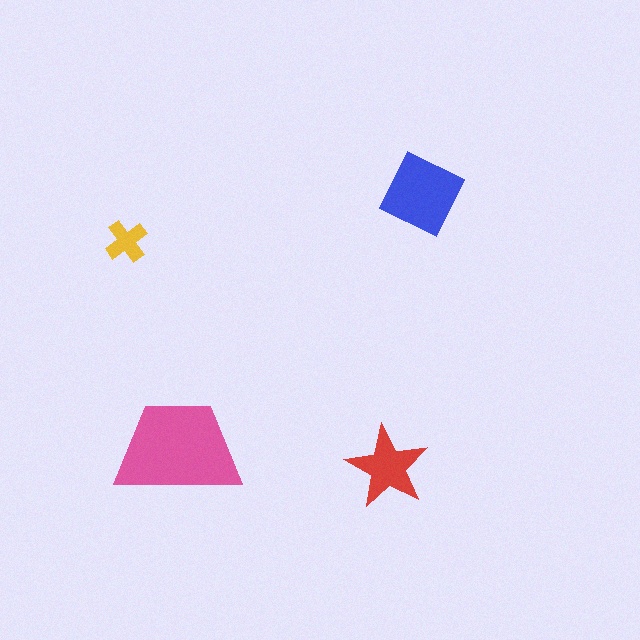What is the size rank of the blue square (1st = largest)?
2nd.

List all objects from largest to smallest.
The pink trapezoid, the blue square, the red star, the yellow cross.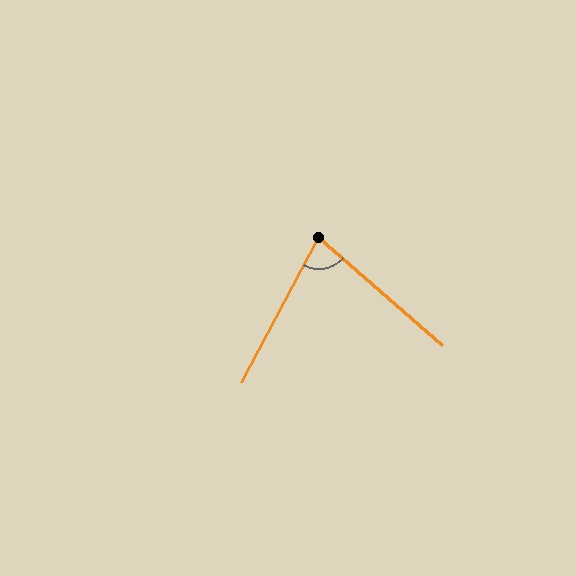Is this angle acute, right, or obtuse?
It is acute.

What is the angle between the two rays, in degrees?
Approximately 77 degrees.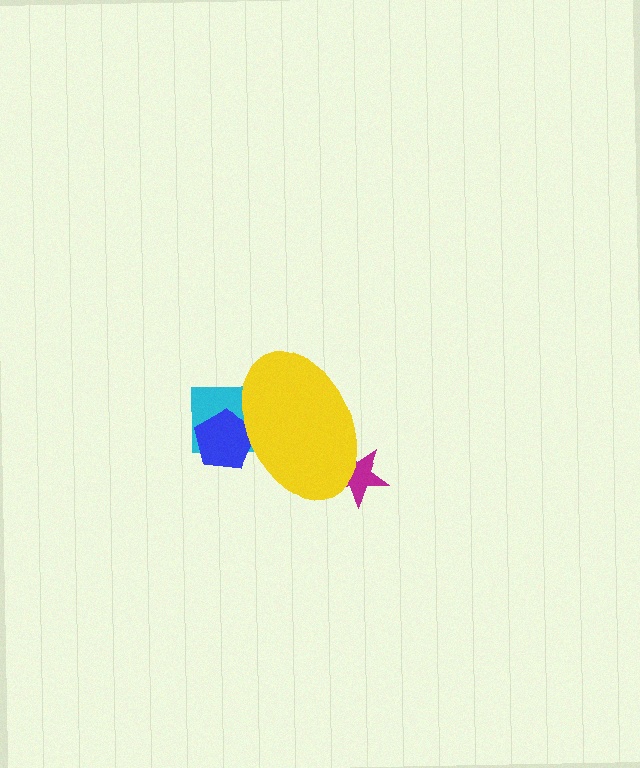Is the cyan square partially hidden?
Yes, the cyan square is partially hidden behind the yellow ellipse.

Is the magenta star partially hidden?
Yes, the magenta star is partially hidden behind the yellow ellipse.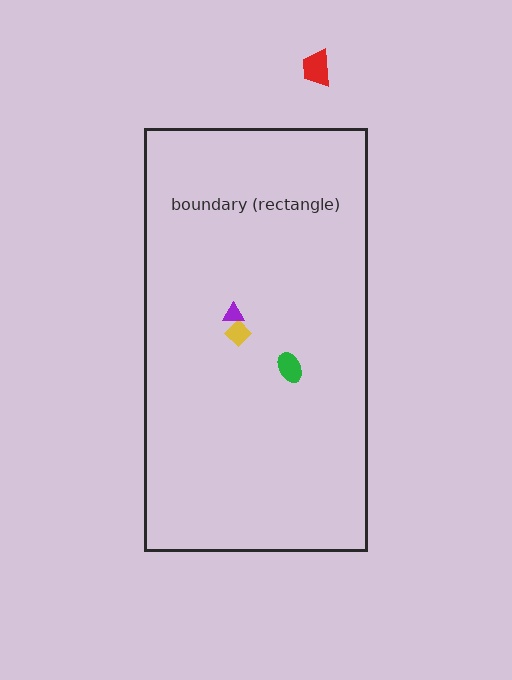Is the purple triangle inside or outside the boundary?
Inside.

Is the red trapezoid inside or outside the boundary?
Outside.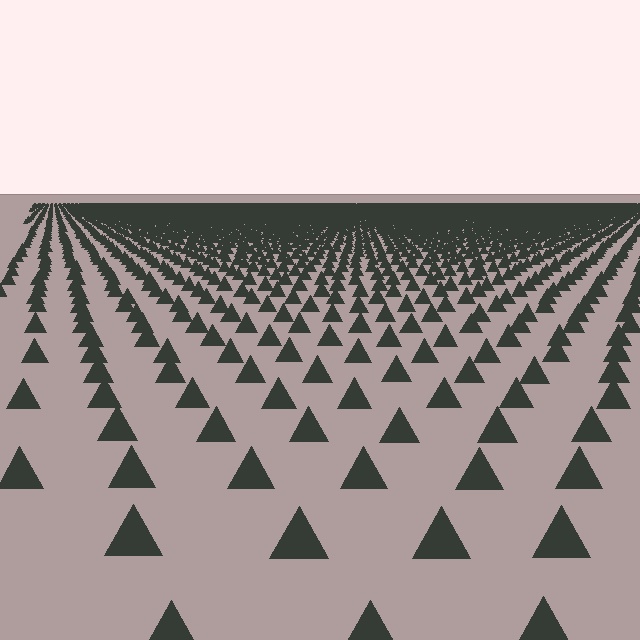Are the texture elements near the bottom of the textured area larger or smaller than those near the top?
Larger. Near the bottom, elements are closer to the viewer and appear at a bigger on-screen size.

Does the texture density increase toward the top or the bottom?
Density increases toward the top.